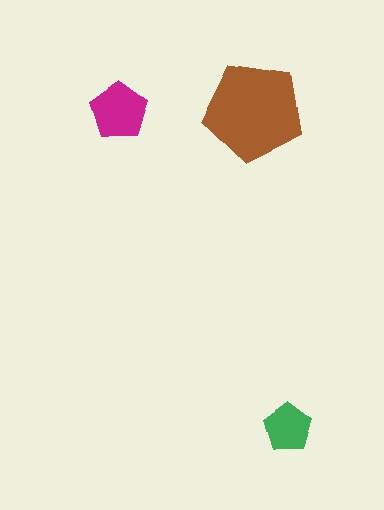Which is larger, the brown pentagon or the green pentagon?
The brown one.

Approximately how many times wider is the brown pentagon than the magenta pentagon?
About 1.5 times wider.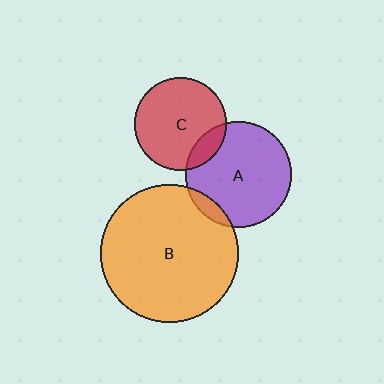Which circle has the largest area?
Circle B (orange).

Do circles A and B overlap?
Yes.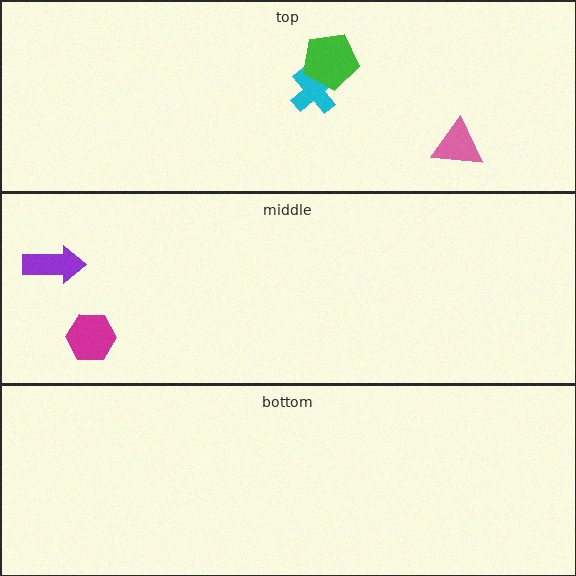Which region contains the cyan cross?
The top region.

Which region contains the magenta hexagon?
The middle region.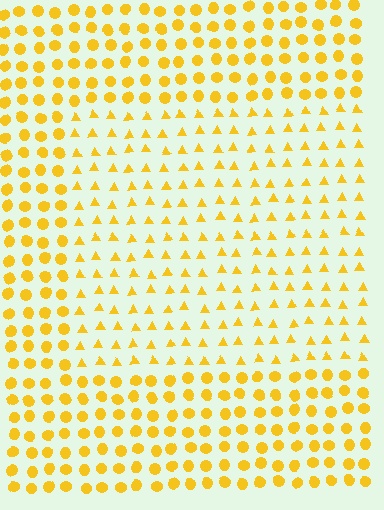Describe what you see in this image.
The image is filled with small yellow elements arranged in a uniform grid. A rectangle-shaped region contains triangles, while the surrounding area contains circles. The boundary is defined purely by the change in element shape.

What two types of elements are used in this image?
The image uses triangles inside the rectangle region and circles outside it.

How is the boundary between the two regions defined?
The boundary is defined by a change in element shape: triangles inside vs. circles outside. All elements share the same color and spacing.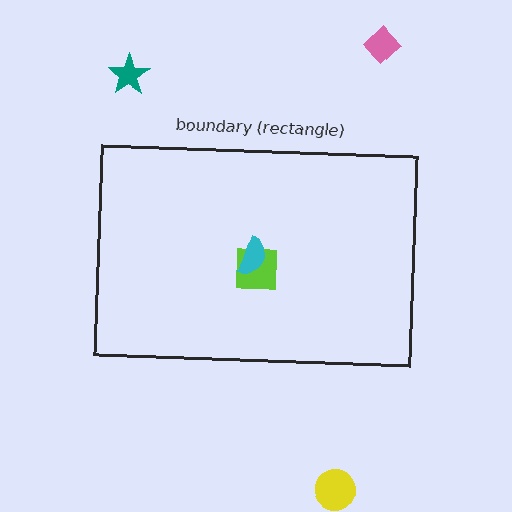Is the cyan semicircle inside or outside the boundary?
Inside.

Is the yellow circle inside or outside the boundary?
Outside.